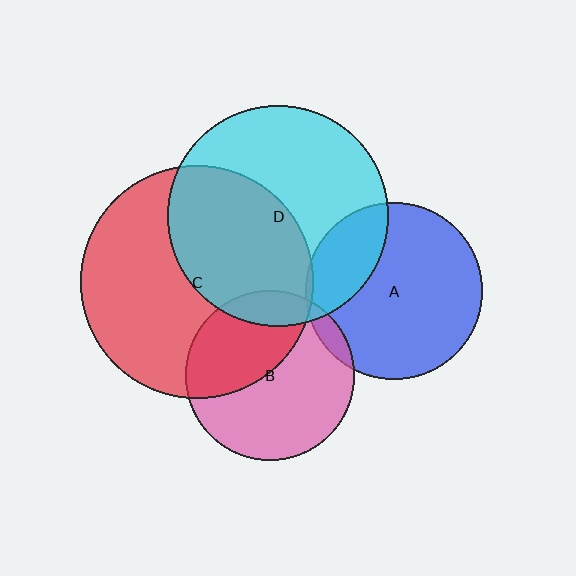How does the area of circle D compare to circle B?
Approximately 1.7 times.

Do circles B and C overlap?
Yes.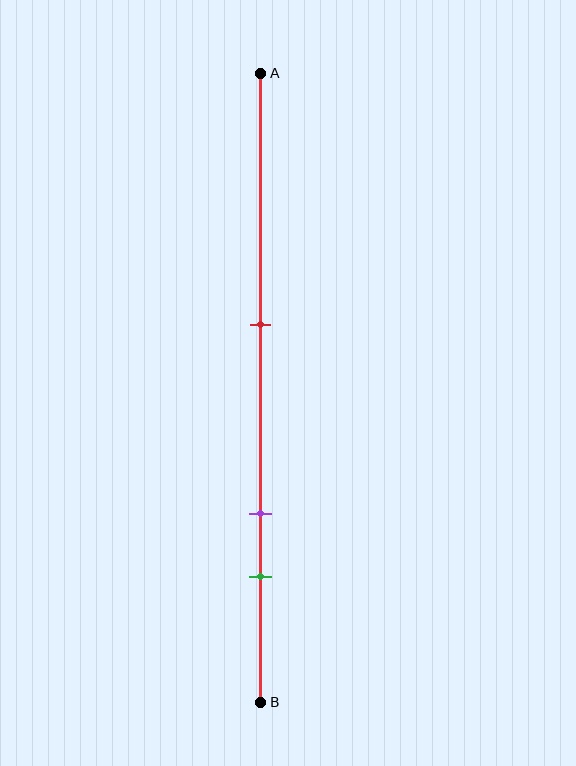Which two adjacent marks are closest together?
The purple and green marks are the closest adjacent pair.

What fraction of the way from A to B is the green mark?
The green mark is approximately 80% (0.8) of the way from A to B.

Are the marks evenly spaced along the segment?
No, the marks are not evenly spaced.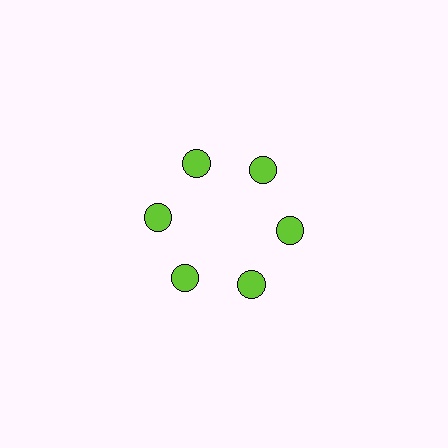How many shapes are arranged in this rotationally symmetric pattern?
There are 6 shapes, arranged in 6 groups of 1.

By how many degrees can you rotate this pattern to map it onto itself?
The pattern maps onto itself every 60 degrees of rotation.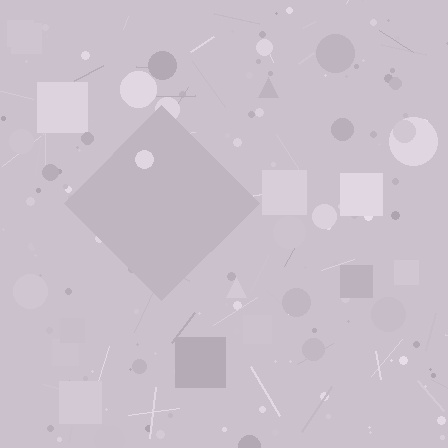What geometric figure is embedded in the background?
A diamond is embedded in the background.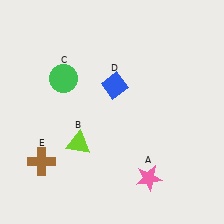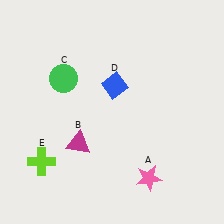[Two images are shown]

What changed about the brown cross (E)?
In Image 1, E is brown. In Image 2, it changed to lime.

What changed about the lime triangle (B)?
In Image 1, B is lime. In Image 2, it changed to magenta.